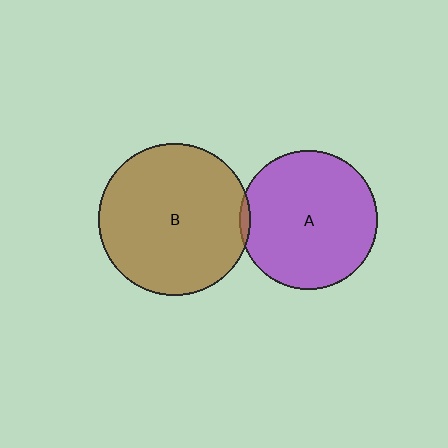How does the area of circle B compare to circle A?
Approximately 1.2 times.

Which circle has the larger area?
Circle B (brown).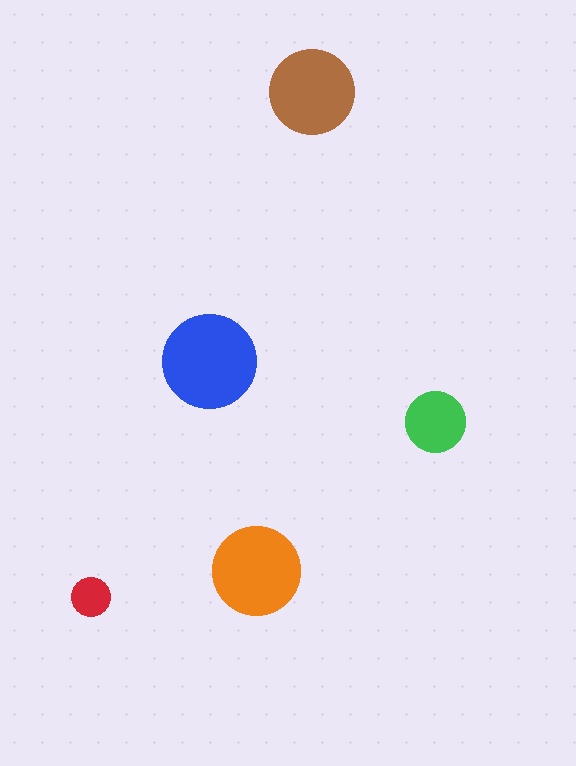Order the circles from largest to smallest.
the blue one, the orange one, the brown one, the green one, the red one.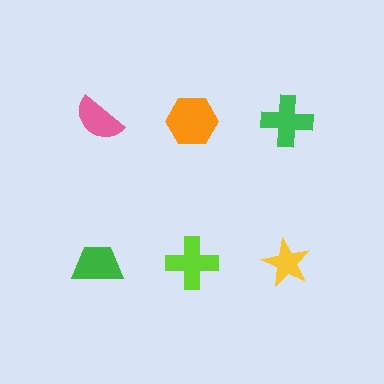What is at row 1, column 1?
A pink semicircle.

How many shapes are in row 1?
3 shapes.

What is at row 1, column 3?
A green cross.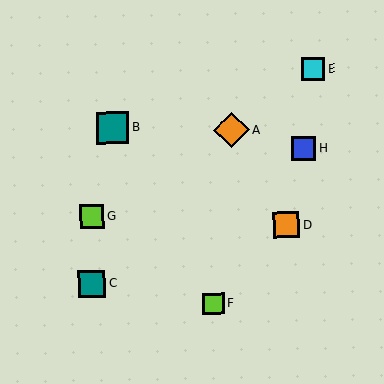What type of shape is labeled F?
Shape F is a lime square.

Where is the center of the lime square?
The center of the lime square is at (92, 216).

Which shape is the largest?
The orange diamond (labeled A) is the largest.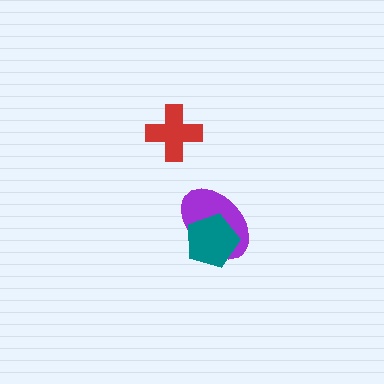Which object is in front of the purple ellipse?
The teal pentagon is in front of the purple ellipse.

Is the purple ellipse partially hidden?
Yes, it is partially covered by another shape.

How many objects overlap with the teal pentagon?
1 object overlaps with the teal pentagon.